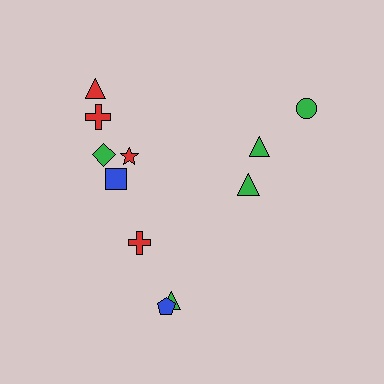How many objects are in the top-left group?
There are 5 objects.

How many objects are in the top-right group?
There are 3 objects.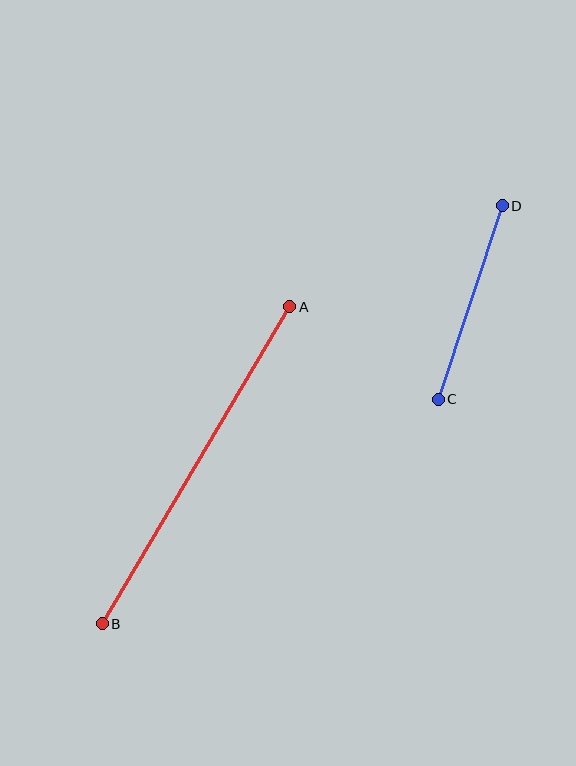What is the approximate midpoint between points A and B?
The midpoint is at approximately (196, 465) pixels.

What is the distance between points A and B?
The distance is approximately 369 pixels.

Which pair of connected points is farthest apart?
Points A and B are farthest apart.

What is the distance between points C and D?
The distance is approximately 204 pixels.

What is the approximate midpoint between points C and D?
The midpoint is at approximately (470, 303) pixels.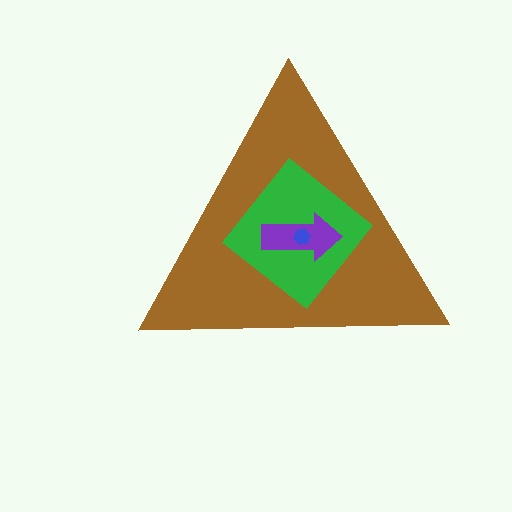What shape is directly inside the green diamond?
The purple arrow.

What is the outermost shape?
The brown triangle.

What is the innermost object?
The blue hexagon.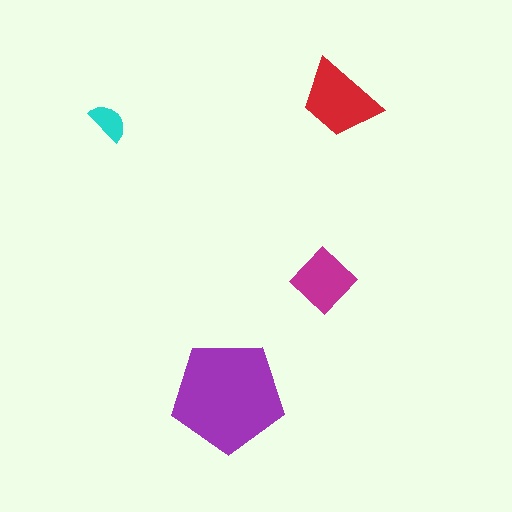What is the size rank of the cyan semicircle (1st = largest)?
4th.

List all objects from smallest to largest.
The cyan semicircle, the magenta diamond, the red trapezoid, the purple pentagon.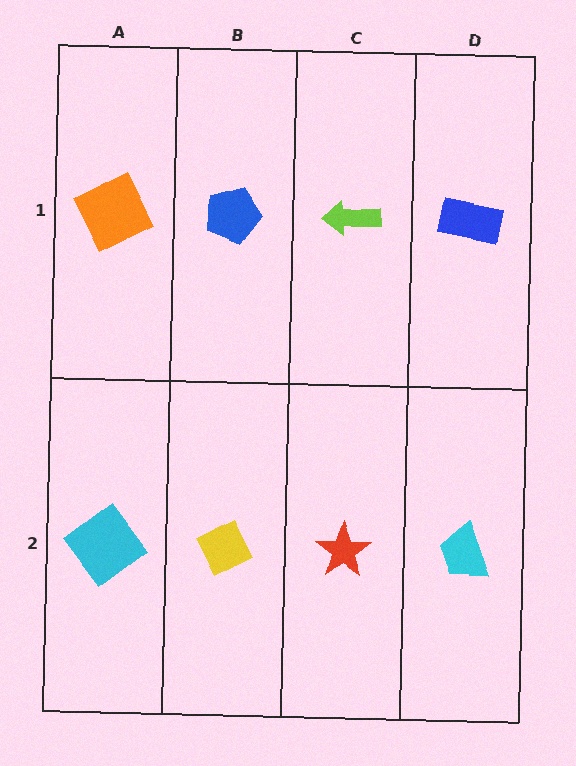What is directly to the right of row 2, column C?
A cyan trapezoid.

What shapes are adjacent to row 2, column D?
A blue rectangle (row 1, column D), a red star (row 2, column C).